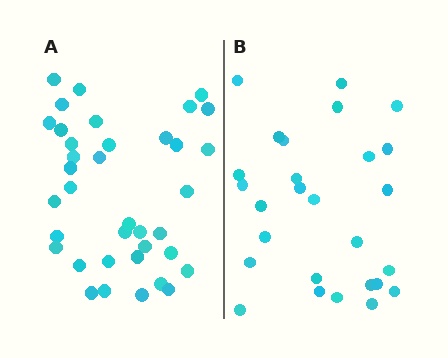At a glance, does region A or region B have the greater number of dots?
Region A (the left region) has more dots.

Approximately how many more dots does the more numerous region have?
Region A has roughly 10 or so more dots than region B.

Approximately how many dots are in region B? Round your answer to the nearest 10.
About 30 dots. (The exact count is 27, which rounds to 30.)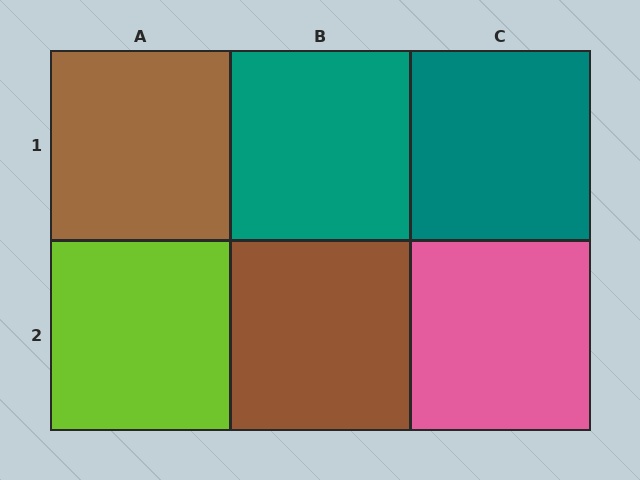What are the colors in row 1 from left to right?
Brown, teal, teal.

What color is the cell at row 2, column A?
Lime.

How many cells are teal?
2 cells are teal.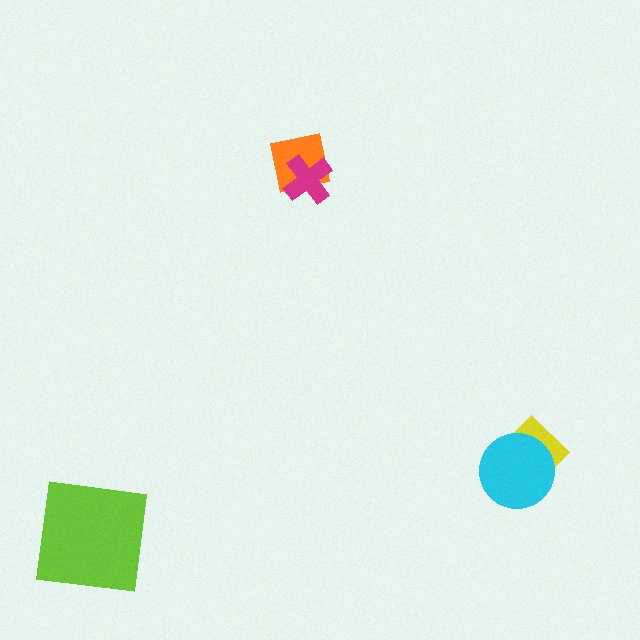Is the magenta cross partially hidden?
No, no other shape covers it.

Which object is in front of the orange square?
The magenta cross is in front of the orange square.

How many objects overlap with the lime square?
0 objects overlap with the lime square.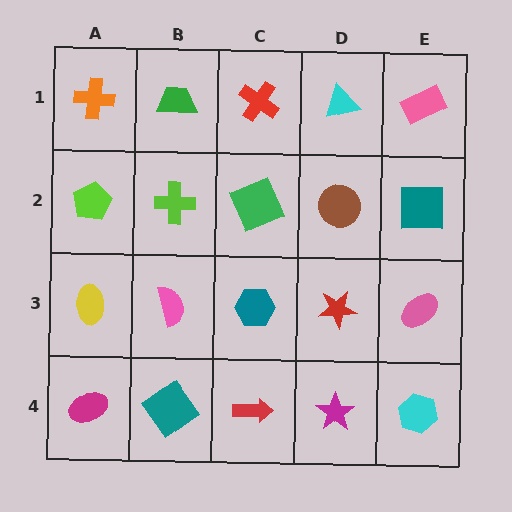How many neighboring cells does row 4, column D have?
3.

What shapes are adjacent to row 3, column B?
A lime cross (row 2, column B), a teal diamond (row 4, column B), a yellow ellipse (row 3, column A), a teal hexagon (row 3, column C).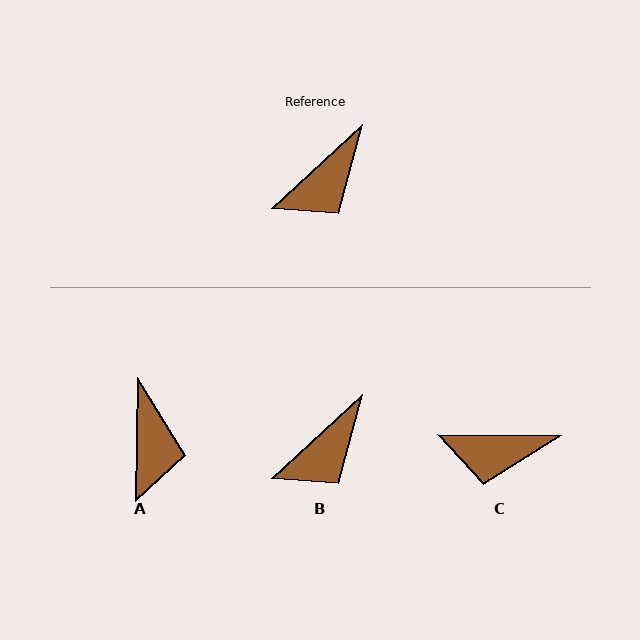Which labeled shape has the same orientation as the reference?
B.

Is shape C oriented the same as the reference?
No, it is off by about 43 degrees.